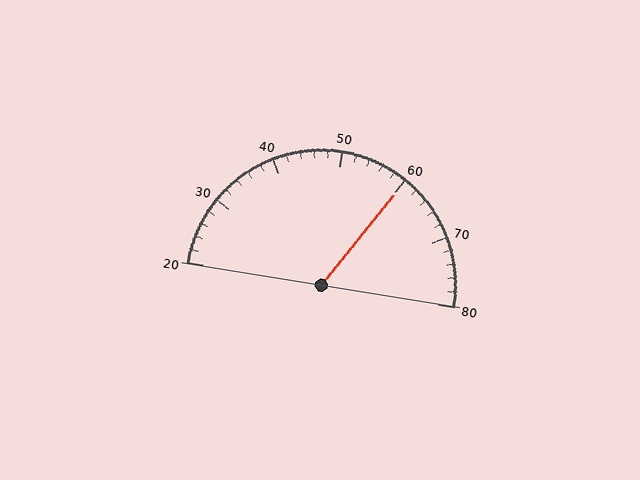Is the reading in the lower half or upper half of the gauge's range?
The reading is in the upper half of the range (20 to 80).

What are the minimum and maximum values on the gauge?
The gauge ranges from 20 to 80.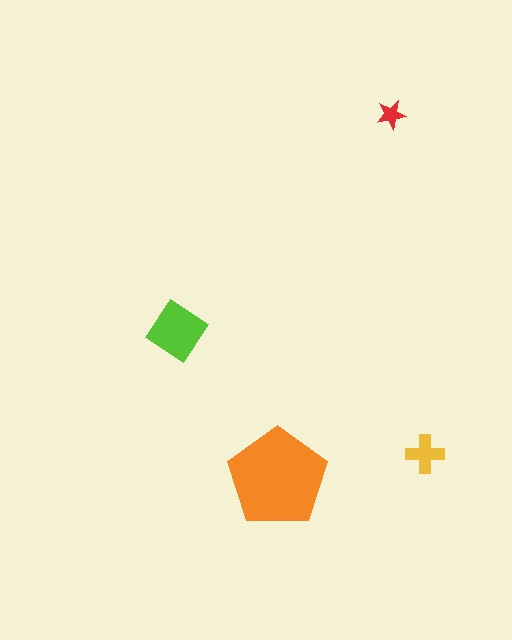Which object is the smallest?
The red star.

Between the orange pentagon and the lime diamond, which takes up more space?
The orange pentagon.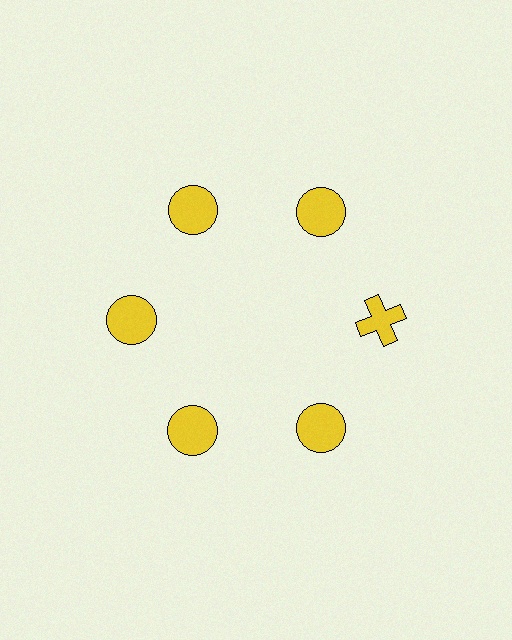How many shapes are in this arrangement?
There are 6 shapes arranged in a ring pattern.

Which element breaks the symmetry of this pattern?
The yellow cross at roughly the 3 o'clock position breaks the symmetry. All other shapes are yellow circles.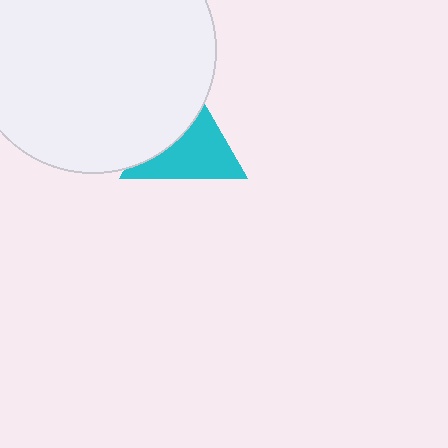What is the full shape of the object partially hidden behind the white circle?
The partially hidden object is a cyan triangle.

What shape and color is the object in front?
The object in front is a white circle.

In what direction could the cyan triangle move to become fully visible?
The cyan triangle could move toward the lower-right. That would shift it out from behind the white circle entirely.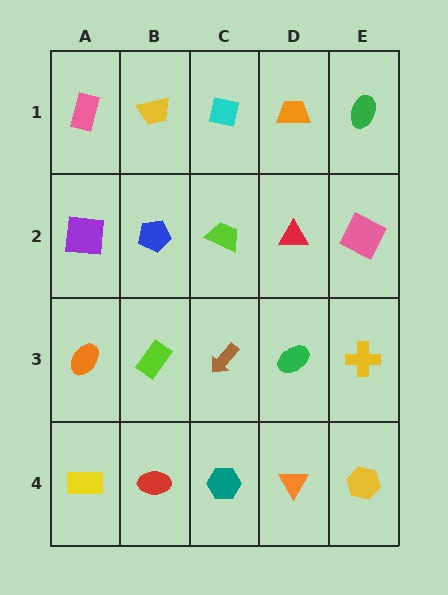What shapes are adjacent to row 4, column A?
An orange ellipse (row 3, column A), a red ellipse (row 4, column B).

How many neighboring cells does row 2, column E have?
3.